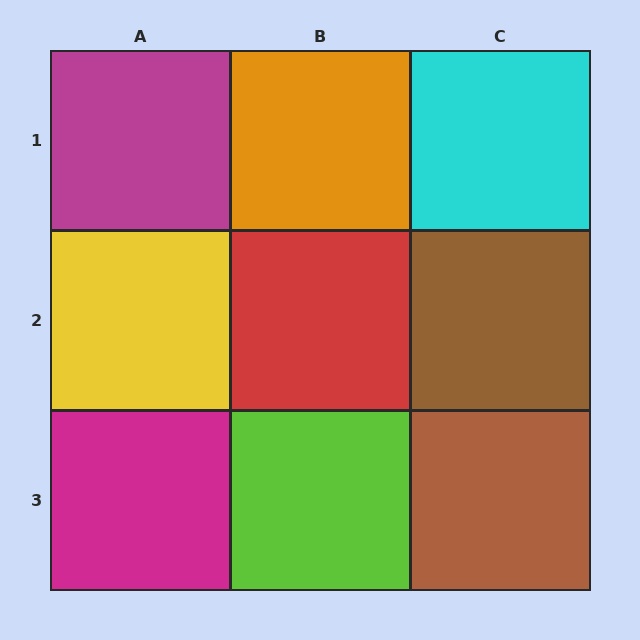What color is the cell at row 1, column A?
Magenta.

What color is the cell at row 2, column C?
Brown.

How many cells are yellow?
1 cell is yellow.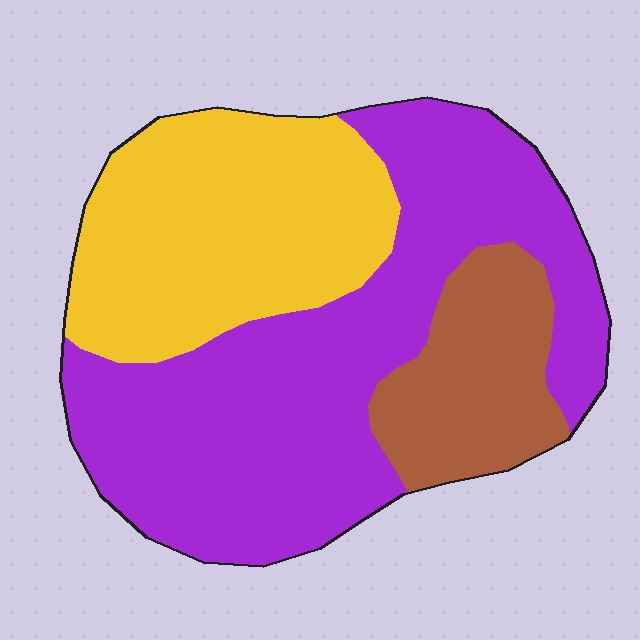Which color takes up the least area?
Brown, at roughly 15%.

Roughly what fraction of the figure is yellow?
Yellow covers 32% of the figure.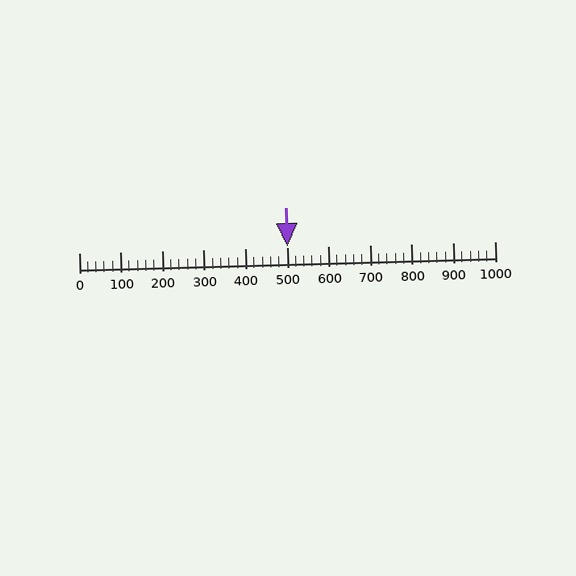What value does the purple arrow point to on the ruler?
The purple arrow points to approximately 500.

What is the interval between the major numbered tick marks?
The major tick marks are spaced 100 units apart.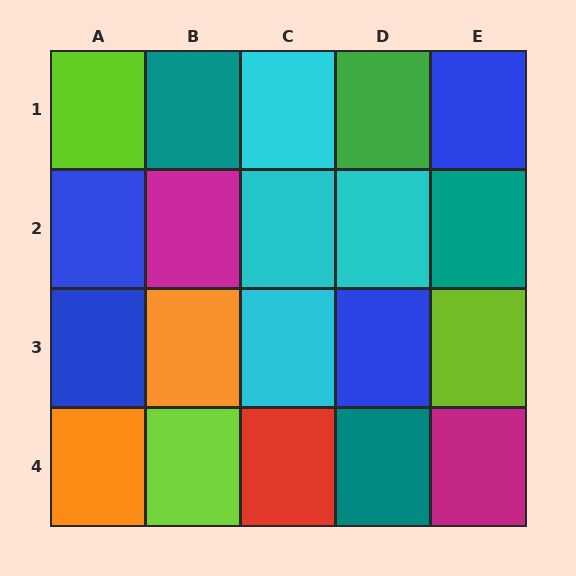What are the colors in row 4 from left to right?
Orange, lime, red, teal, magenta.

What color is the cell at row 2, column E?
Teal.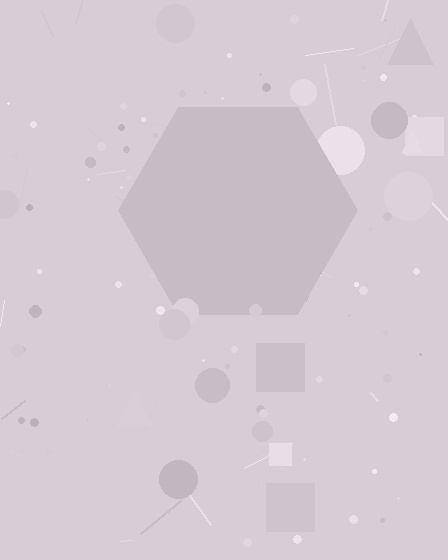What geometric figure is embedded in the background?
A hexagon is embedded in the background.